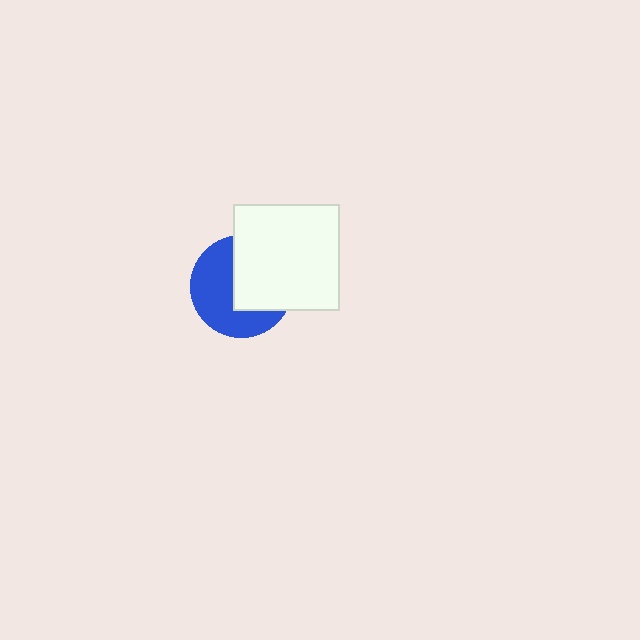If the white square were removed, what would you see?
You would see the complete blue circle.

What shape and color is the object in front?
The object in front is a white square.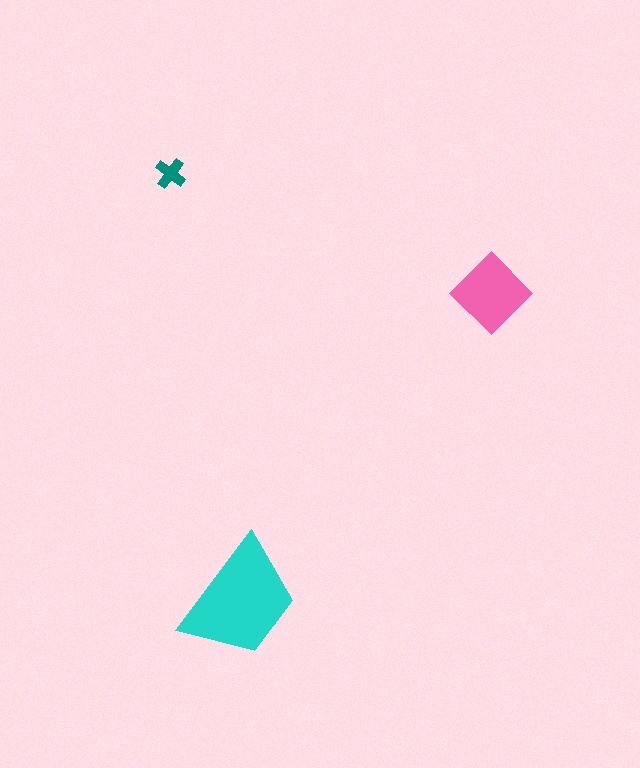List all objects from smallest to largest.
The teal cross, the pink diamond, the cyan trapezoid.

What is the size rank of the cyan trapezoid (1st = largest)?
1st.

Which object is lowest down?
The cyan trapezoid is bottommost.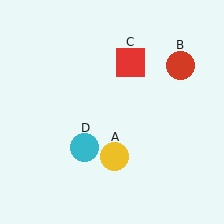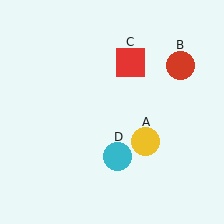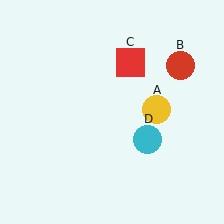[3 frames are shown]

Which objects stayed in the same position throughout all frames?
Red circle (object B) and red square (object C) remained stationary.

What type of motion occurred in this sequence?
The yellow circle (object A), cyan circle (object D) rotated counterclockwise around the center of the scene.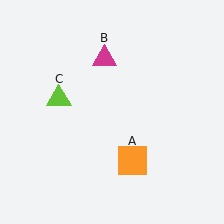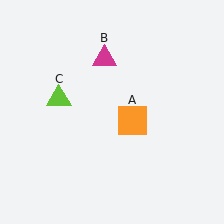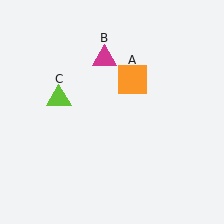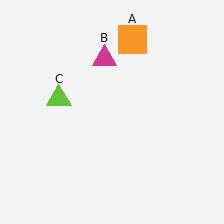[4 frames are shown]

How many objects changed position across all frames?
1 object changed position: orange square (object A).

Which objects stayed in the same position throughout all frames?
Magenta triangle (object B) and lime triangle (object C) remained stationary.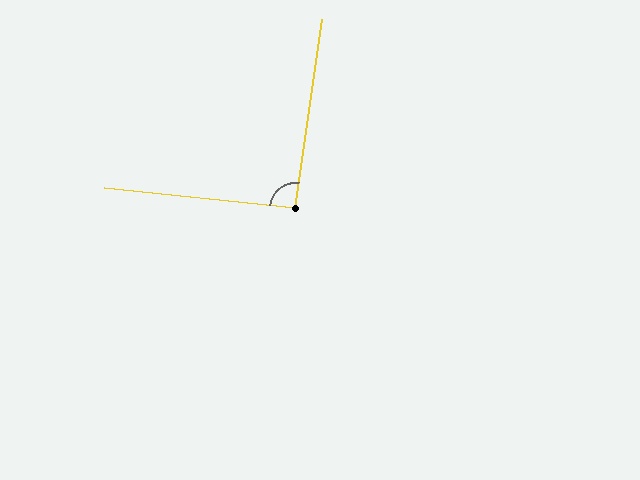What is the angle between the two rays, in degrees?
Approximately 92 degrees.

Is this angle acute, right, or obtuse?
It is approximately a right angle.